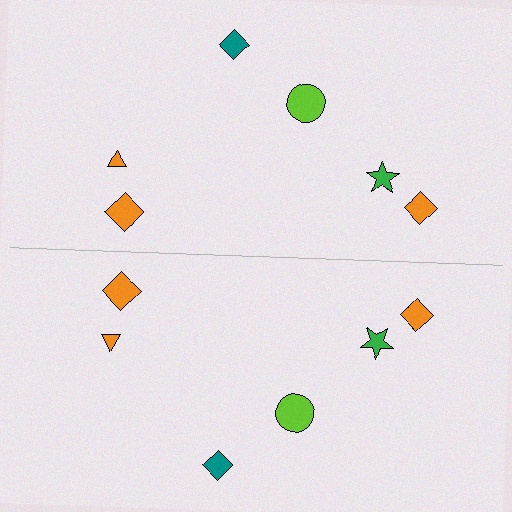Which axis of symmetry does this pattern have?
The pattern has a horizontal axis of symmetry running through the center of the image.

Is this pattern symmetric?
Yes, this pattern has bilateral (reflection) symmetry.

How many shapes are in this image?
There are 12 shapes in this image.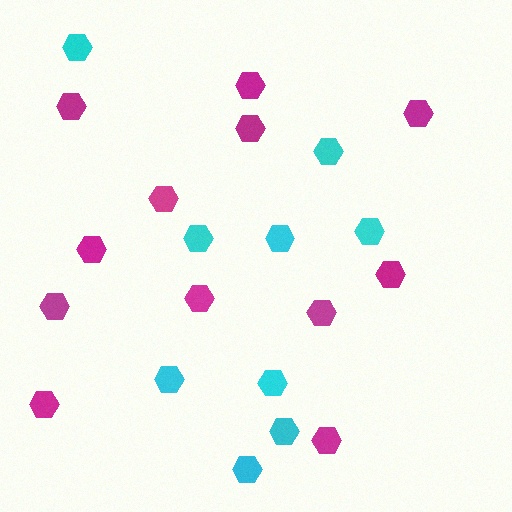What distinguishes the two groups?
There are 2 groups: one group of magenta hexagons (12) and one group of cyan hexagons (9).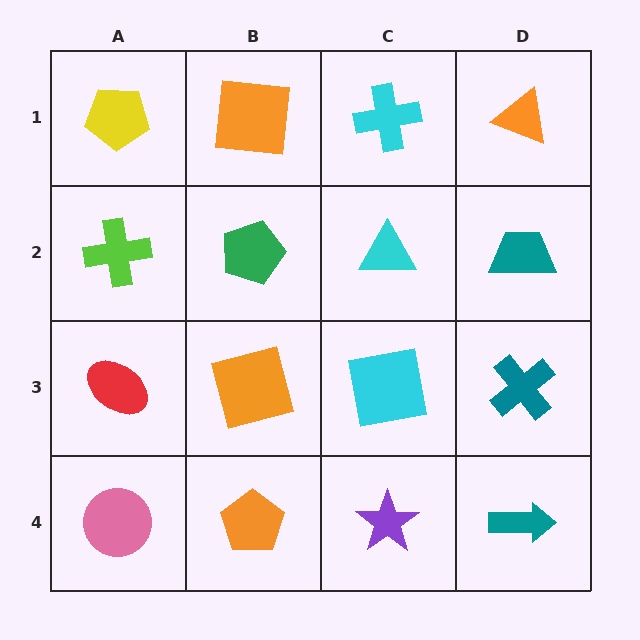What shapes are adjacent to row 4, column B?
An orange square (row 3, column B), a pink circle (row 4, column A), a purple star (row 4, column C).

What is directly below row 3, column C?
A purple star.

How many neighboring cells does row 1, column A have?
2.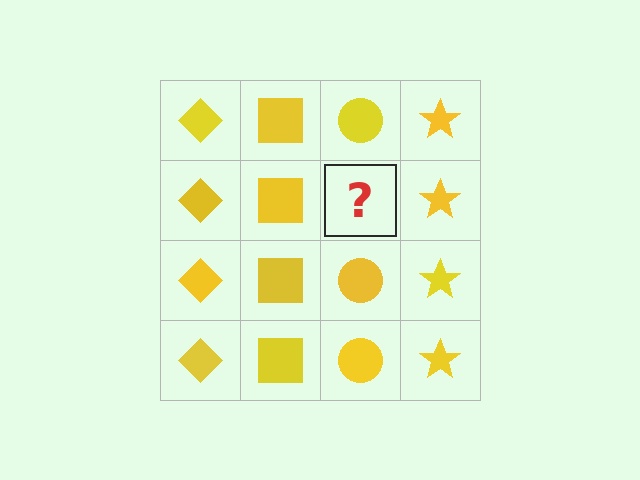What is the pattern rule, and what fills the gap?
The rule is that each column has a consistent shape. The gap should be filled with a yellow circle.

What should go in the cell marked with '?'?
The missing cell should contain a yellow circle.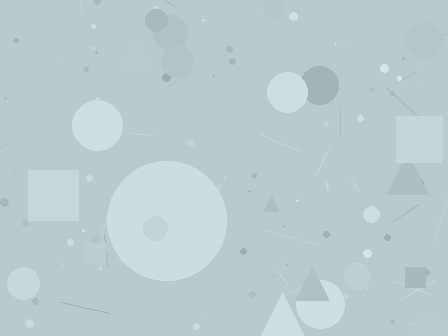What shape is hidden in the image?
A circle is hidden in the image.